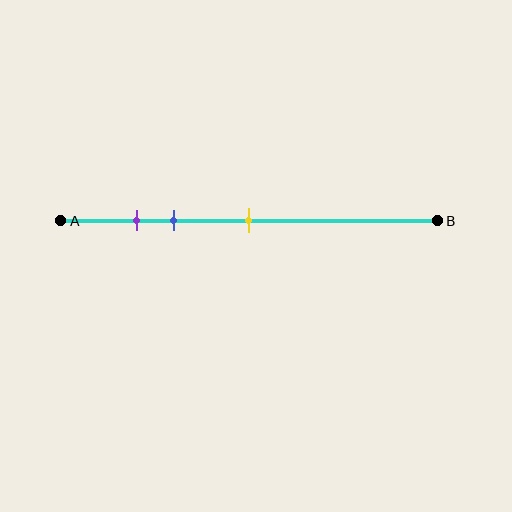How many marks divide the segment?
There are 3 marks dividing the segment.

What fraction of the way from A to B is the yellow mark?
The yellow mark is approximately 50% (0.5) of the way from A to B.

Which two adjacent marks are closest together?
The purple and blue marks are the closest adjacent pair.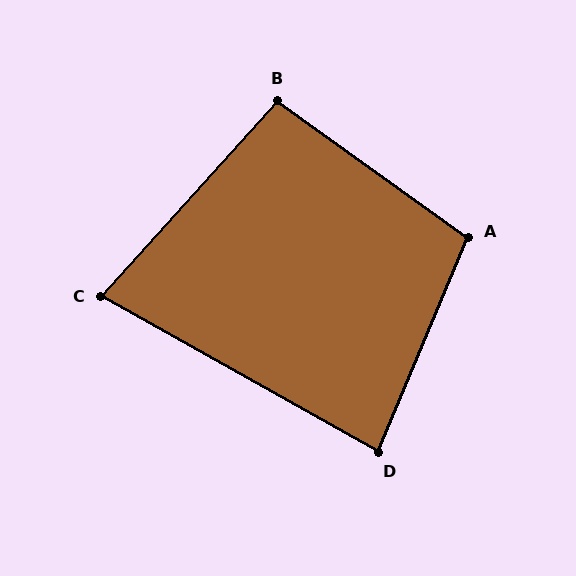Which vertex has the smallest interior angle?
C, at approximately 77 degrees.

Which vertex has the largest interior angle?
A, at approximately 103 degrees.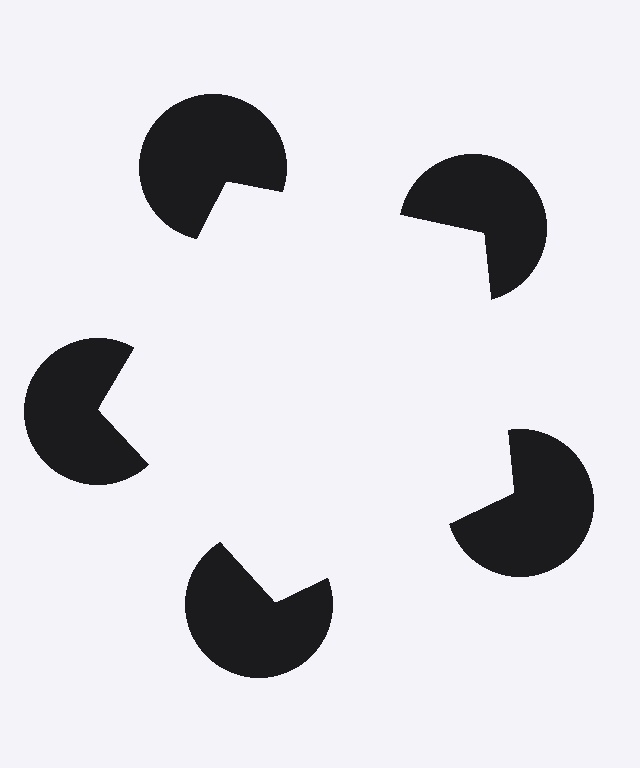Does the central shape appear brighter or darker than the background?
It typically appears slightly brighter than the background, even though no actual brightness change is drawn.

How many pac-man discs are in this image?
There are 5 — one at each vertex of the illusory pentagon.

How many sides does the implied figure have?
5 sides.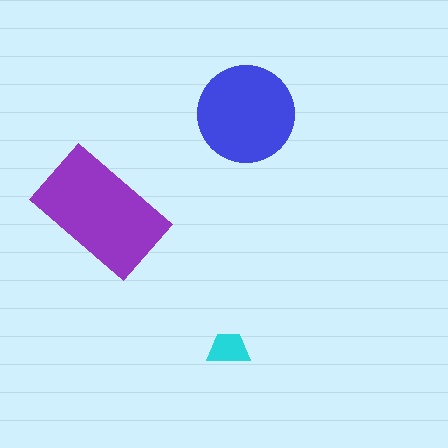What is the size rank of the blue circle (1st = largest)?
2nd.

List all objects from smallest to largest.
The cyan trapezoid, the blue circle, the purple rectangle.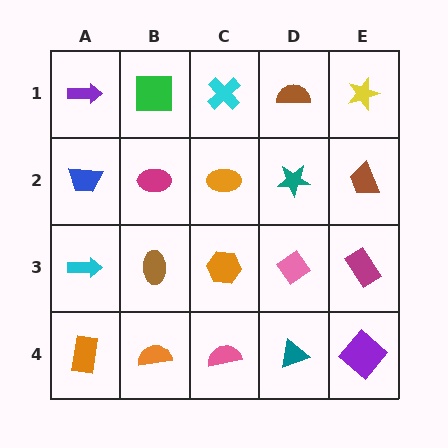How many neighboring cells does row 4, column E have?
2.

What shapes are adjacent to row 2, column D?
A brown semicircle (row 1, column D), a pink diamond (row 3, column D), an orange ellipse (row 2, column C), a brown trapezoid (row 2, column E).